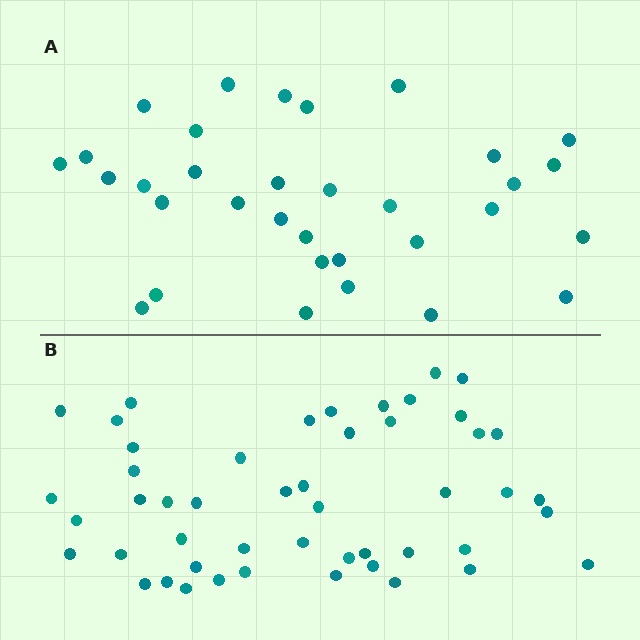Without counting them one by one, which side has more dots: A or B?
Region B (the bottom region) has more dots.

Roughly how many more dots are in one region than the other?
Region B has approximately 15 more dots than region A.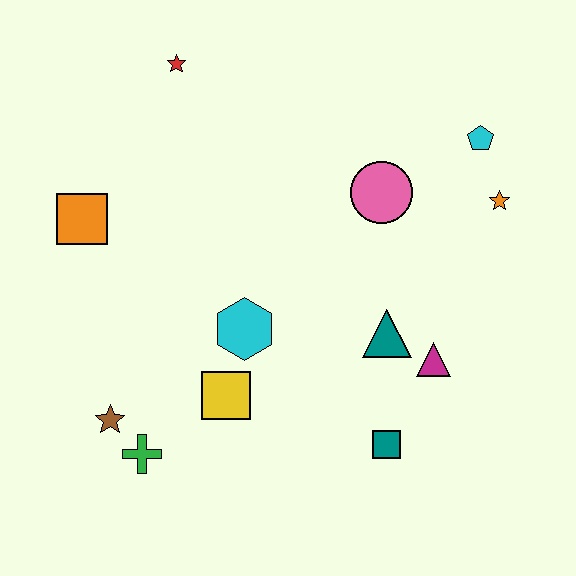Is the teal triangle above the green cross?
Yes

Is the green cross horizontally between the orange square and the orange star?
Yes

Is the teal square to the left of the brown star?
No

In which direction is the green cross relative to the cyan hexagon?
The green cross is below the cyan hexagon.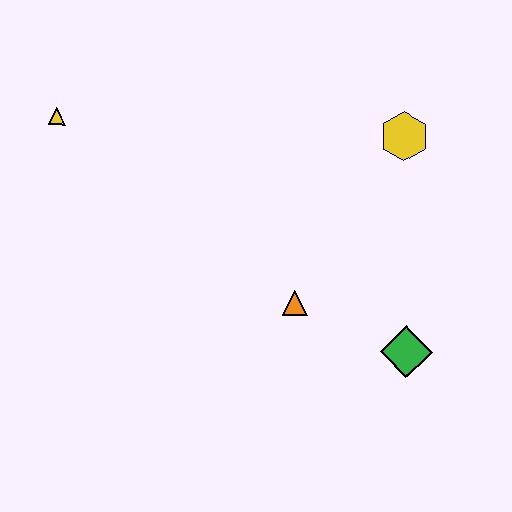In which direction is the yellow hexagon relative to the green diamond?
The yellow hexagon is above the green diamond.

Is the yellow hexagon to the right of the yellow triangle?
Yes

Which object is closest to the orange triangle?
The green diamond is closest to the orange triangle.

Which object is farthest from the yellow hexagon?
The yellow triangle is farthest from the yellow hexagon.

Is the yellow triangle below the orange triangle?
No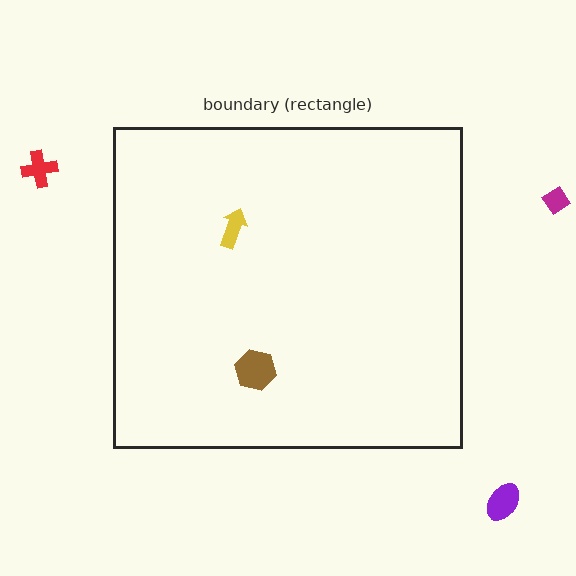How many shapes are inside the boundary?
2 inside, 3 outside.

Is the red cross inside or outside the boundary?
Outside.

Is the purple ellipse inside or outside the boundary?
Outside.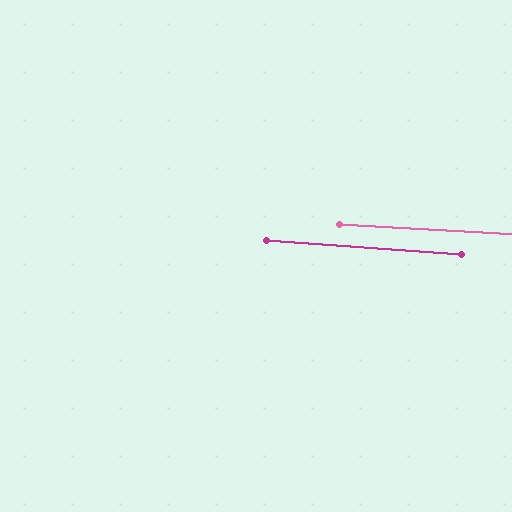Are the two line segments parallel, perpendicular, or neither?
Parallel — their directions differ by only 1.1°.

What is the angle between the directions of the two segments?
Approximately 1 degree.